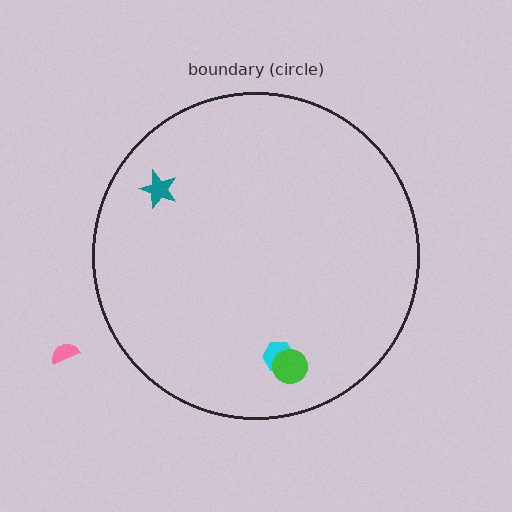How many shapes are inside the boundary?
3 inside, 1 outside.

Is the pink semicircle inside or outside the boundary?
Outside.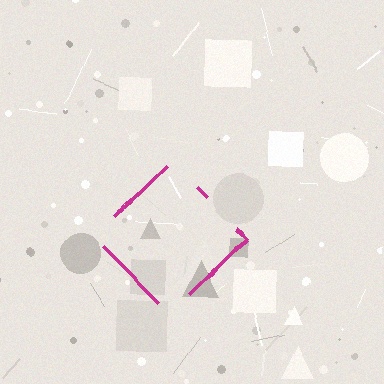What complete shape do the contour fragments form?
The contour fragments form a diamond.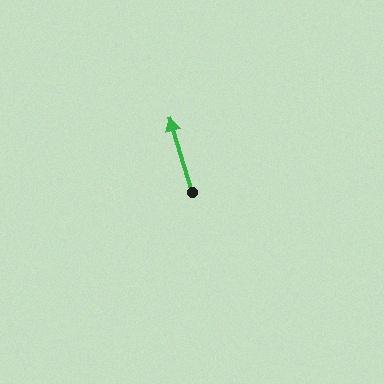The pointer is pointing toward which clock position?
Roughly 11 o'clock.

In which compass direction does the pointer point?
North.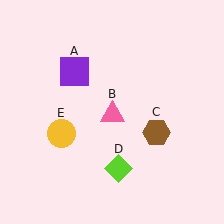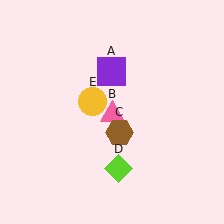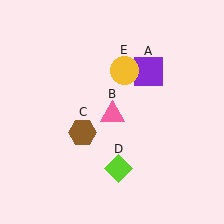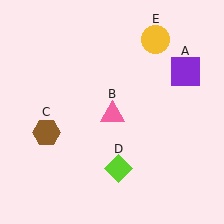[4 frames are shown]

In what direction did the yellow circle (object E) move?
The yellow circle (object E) moved up and to the right.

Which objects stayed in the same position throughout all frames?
Pink triangle (object B) and lime diamond (object D) remained stationary.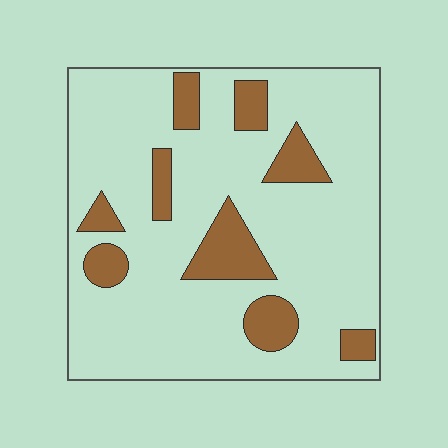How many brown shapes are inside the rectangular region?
9.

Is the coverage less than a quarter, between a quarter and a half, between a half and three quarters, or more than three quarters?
Less than a quarter.